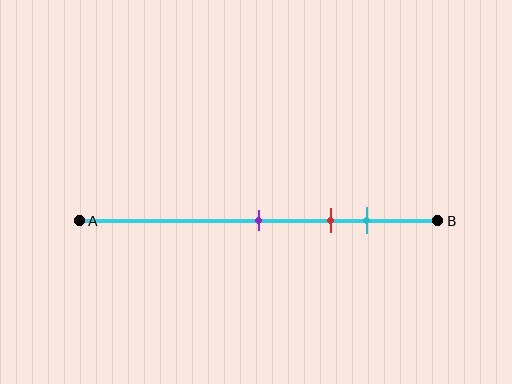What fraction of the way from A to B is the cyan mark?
The cyan mark is approximately 80% (0.8) of the way from A to B.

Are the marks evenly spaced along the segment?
Yes, the marks are approximately evenly spaced.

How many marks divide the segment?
There are 3 marks dividing the segment.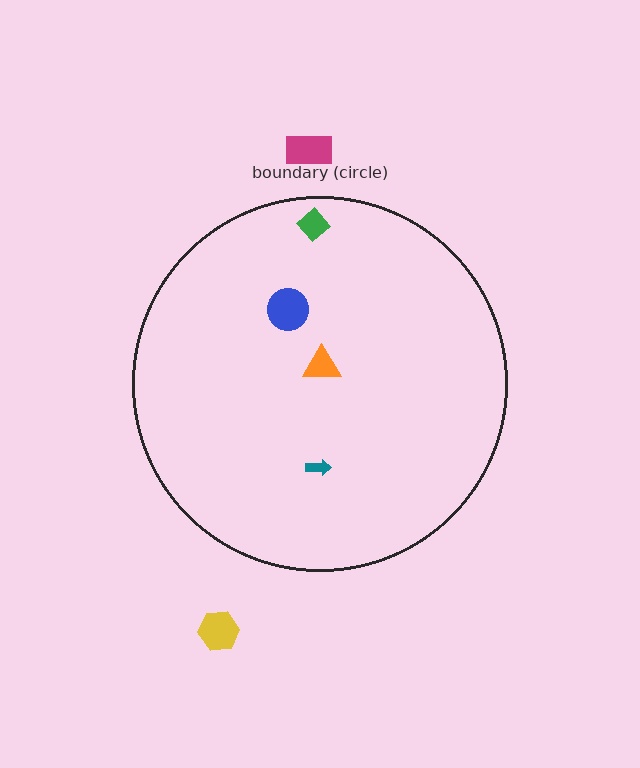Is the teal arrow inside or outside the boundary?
Inside.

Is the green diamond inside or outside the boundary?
Inside.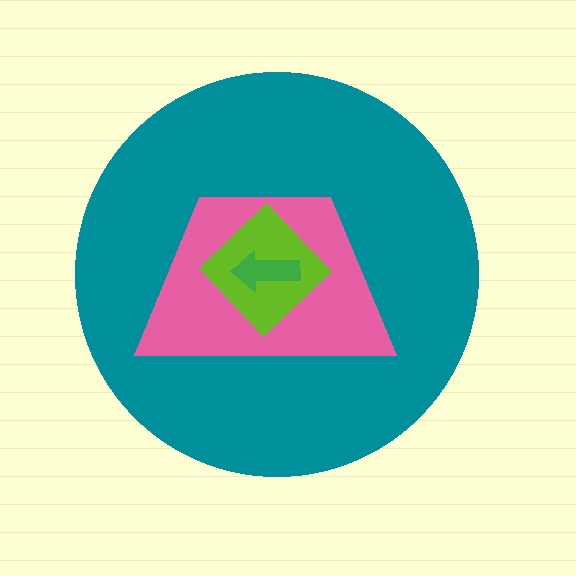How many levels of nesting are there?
4.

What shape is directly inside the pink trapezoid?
The lime diamond.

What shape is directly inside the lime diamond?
The green arrow.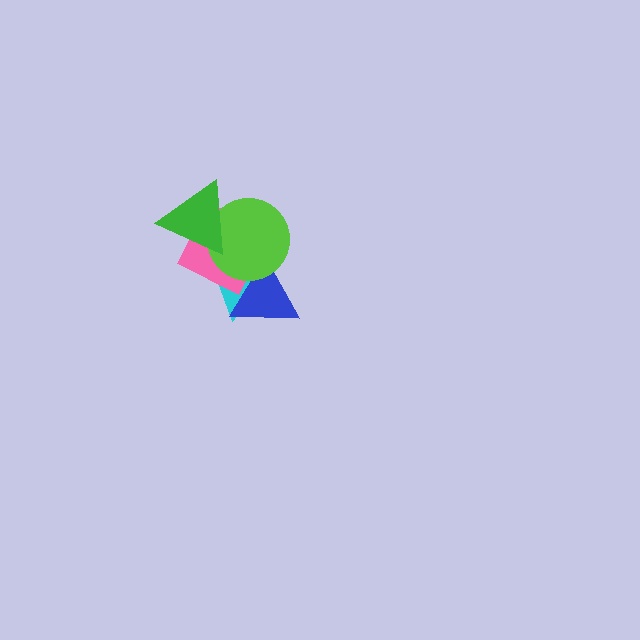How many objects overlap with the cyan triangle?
3 objects overlap with the cyan triangle.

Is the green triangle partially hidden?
No, no other shape covers it.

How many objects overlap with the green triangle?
2 objects overlap with the green triangle.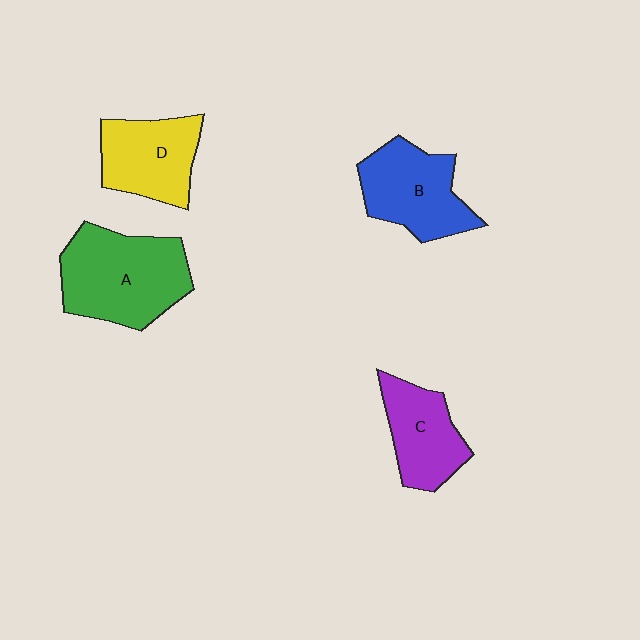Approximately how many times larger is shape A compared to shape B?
Approximately 1.3 times.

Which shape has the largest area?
Shape A (green).